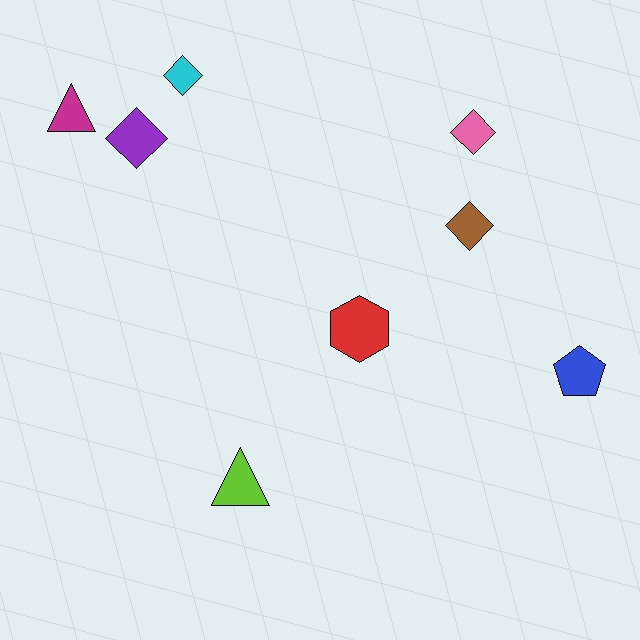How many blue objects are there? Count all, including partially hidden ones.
There is 1 blue object.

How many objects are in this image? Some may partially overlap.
There are 8 objects.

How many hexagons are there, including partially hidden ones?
There is 1 hexagon.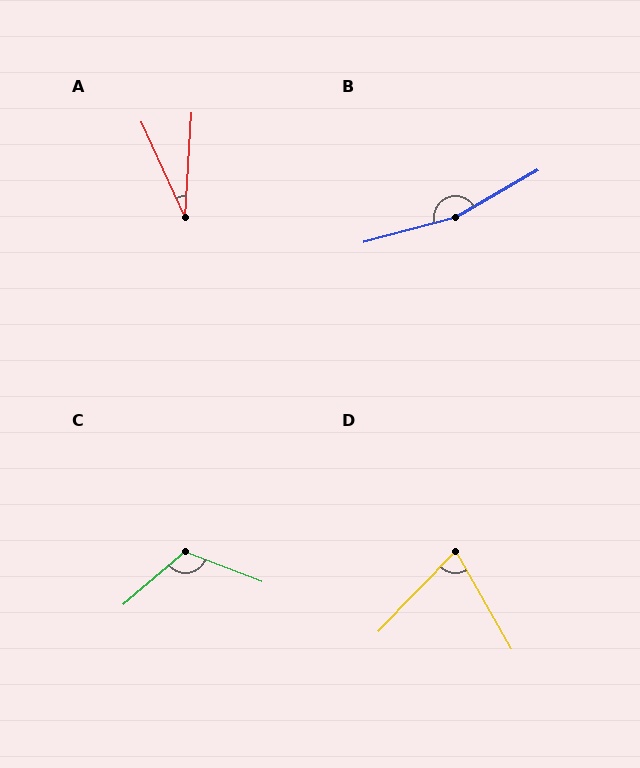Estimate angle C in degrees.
Approximately 118 degrees.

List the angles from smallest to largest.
A (28°), D (74°), C (118°), B (165°).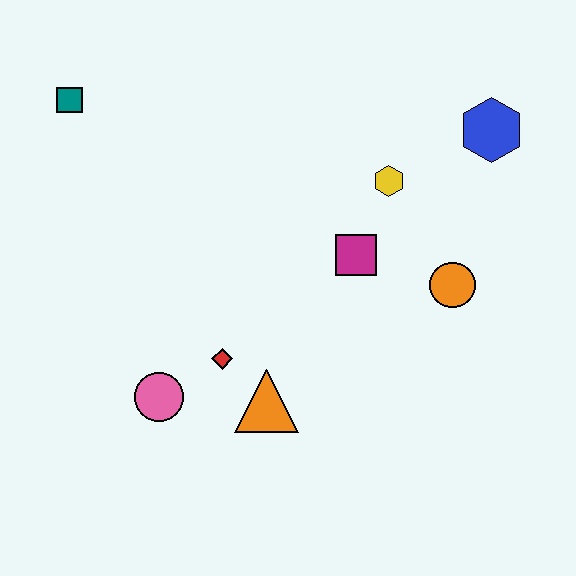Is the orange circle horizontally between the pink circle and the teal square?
No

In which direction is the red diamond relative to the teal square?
The red diamond is below the teal square.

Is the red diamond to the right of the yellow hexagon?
No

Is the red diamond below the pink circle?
No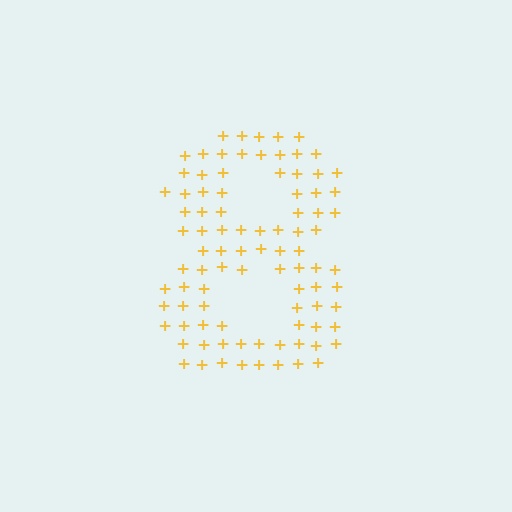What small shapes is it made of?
It is made of small plus signs.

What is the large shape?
The large shape is the digit 8.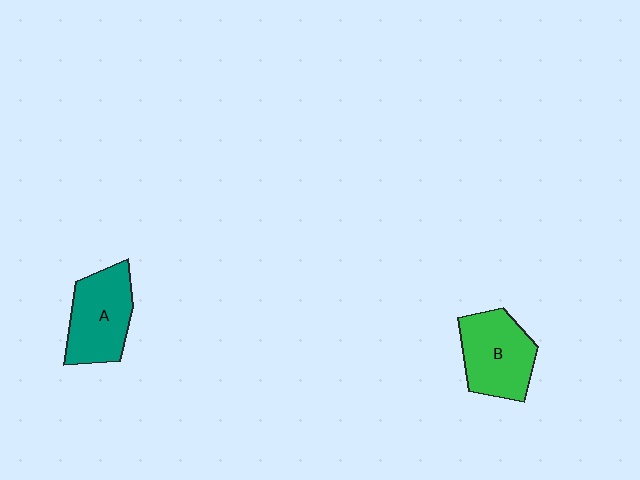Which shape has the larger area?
Shape B (green).